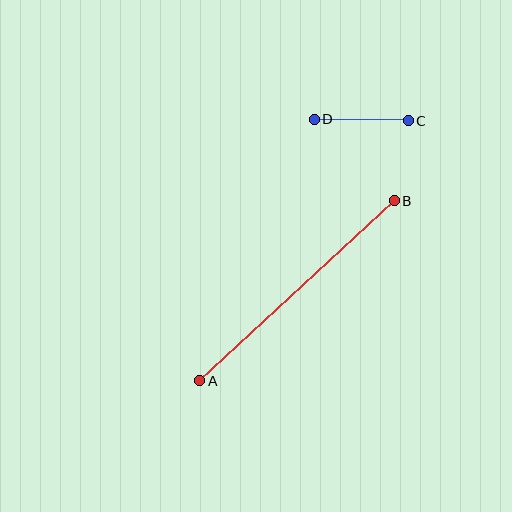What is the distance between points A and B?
The distance is approximately 265 pixels.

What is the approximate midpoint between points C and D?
The midpoint is at approximately (361, 120) pixels.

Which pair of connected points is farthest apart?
Points A and B are farthest apart.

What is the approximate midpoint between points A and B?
The midpoint is at approximately (297, 291) pixels.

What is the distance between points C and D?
The distance is approximately 94 pixels.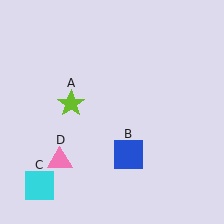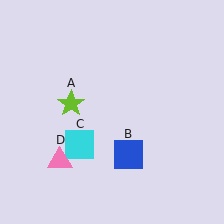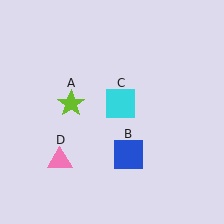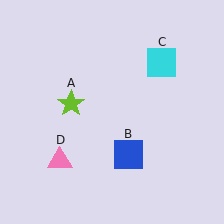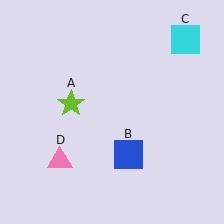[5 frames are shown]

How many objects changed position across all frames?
1 object changed position: cyan square (object C).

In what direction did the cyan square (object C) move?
The cyan square (object C) moved up and to the right.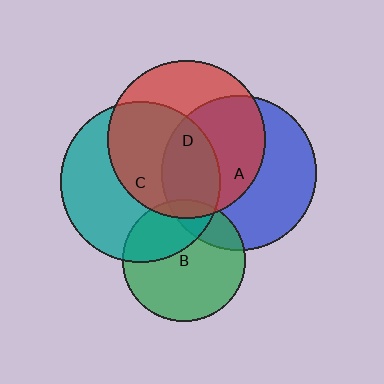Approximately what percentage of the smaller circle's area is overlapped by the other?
Approximately 10%.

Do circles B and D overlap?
Yes.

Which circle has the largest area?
Circle C (teal).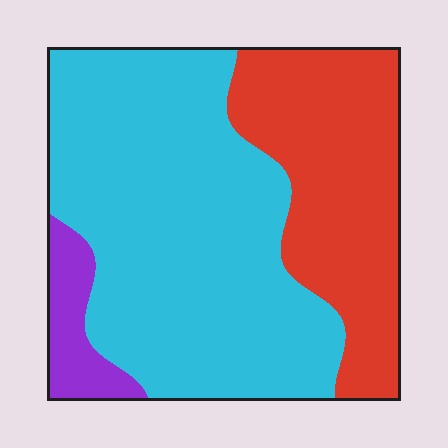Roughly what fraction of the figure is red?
Red covers roughly 30% of the figure.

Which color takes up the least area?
Purple, at roughly 10%.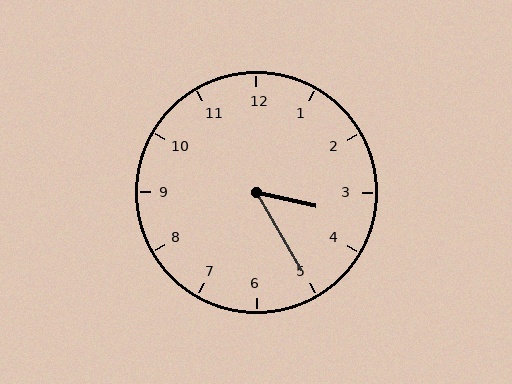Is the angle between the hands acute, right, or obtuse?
It is acute.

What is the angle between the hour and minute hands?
Approximately 48 degrees.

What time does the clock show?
3:25.